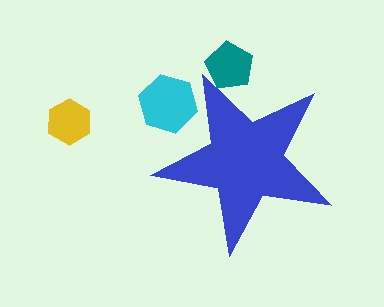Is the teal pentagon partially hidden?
Yes, the teal pentagon is partially hidden behind the blue star.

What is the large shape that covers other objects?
A blue star.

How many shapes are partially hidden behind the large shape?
2 shapes are partially hidden.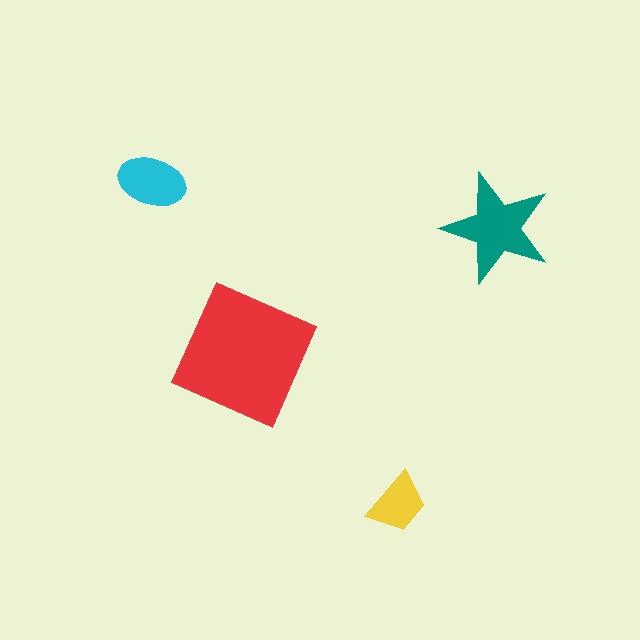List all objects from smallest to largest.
The yellow trapezoid, the cyan ellipse, the teal star, the red square.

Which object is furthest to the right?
The teal star is rightmost.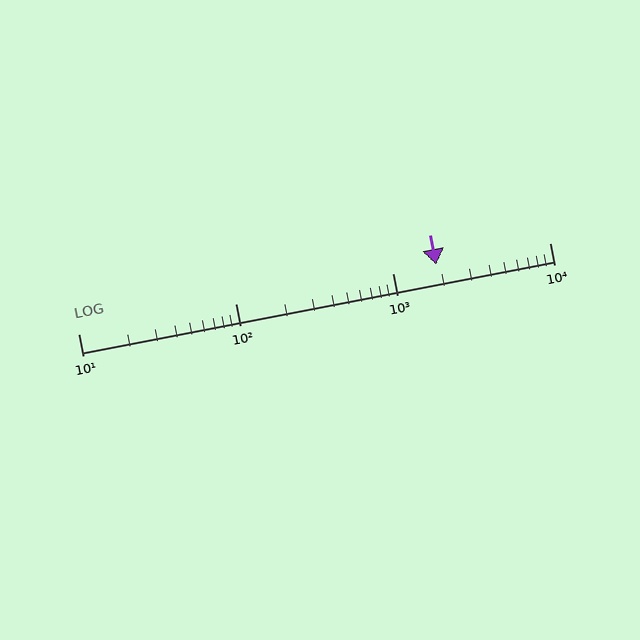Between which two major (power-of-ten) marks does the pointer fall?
The pointer is between 1000 and 10000.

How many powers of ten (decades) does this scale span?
The scale spans 3 decades, from 10 to 10000.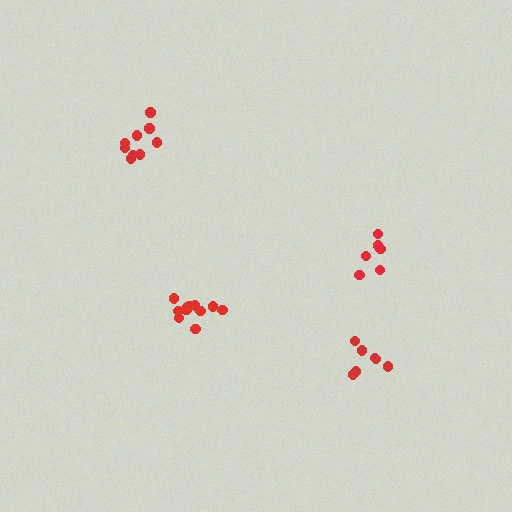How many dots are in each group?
Group 1: 6 dots, Group 2: 9 dots, Group 3: 7 dots, Group 4: 11 dots (33 total).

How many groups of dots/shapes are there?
There are 4 groups.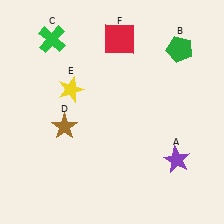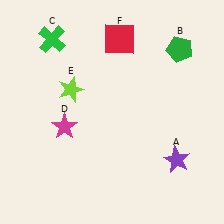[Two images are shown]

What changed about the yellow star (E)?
In Image 1, E is yellow. In Image 2, it changed to lime.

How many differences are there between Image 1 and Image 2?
There are 2 differences between the two images.